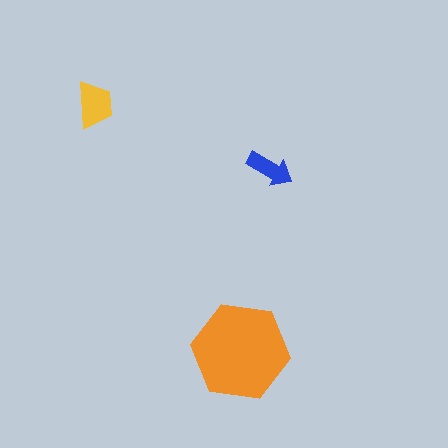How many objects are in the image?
There are 3 objects in the image.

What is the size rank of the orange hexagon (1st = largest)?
1st.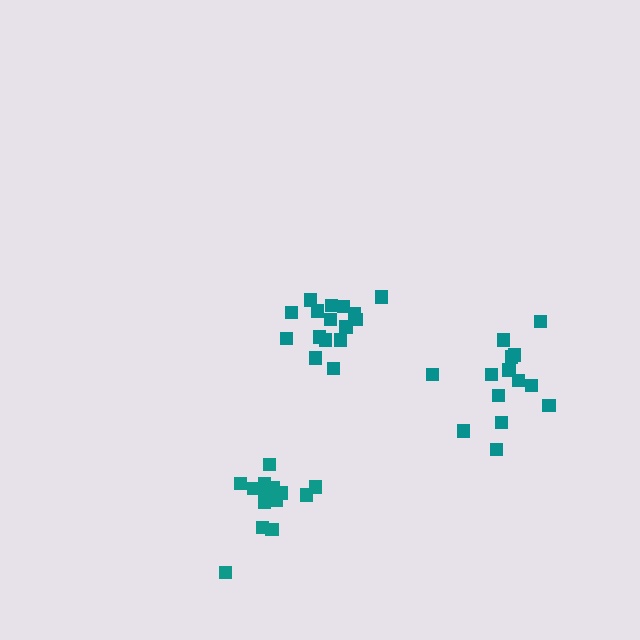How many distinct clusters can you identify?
There are 3 distinct clusters.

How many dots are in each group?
Group 1: 14 dots, Group 2: 16 dots, Group 3: 14 dots (44 total).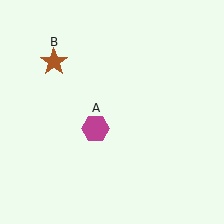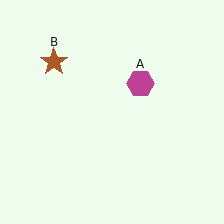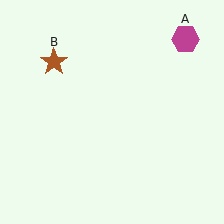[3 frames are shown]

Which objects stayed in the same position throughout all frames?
Brown star (object B) remained stationary.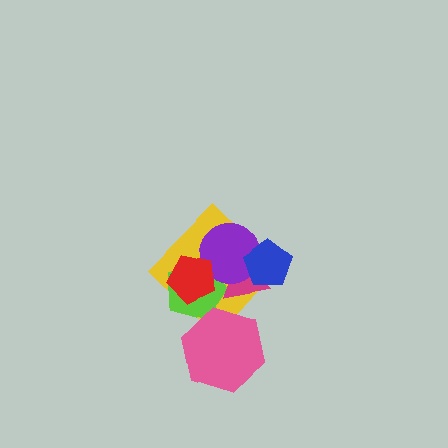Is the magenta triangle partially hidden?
Yes, it is partially covered by another shape.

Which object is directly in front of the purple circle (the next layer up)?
The blue pentagon is directly in front of the purple circle.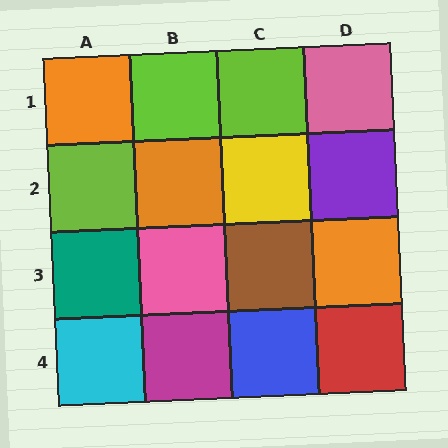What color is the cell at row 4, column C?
Blue.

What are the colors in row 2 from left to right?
Lime, orange, yellow, purple.